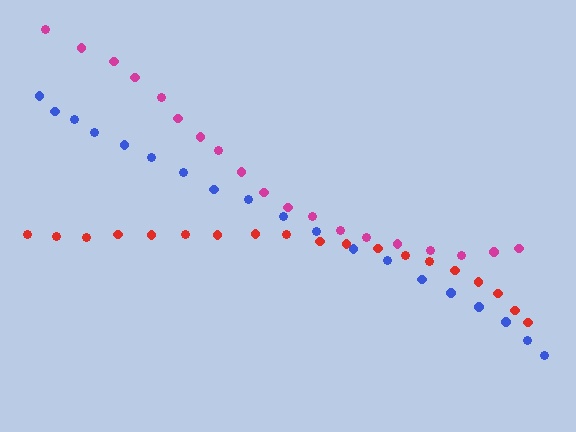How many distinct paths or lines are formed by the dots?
There are 3 distinct paths.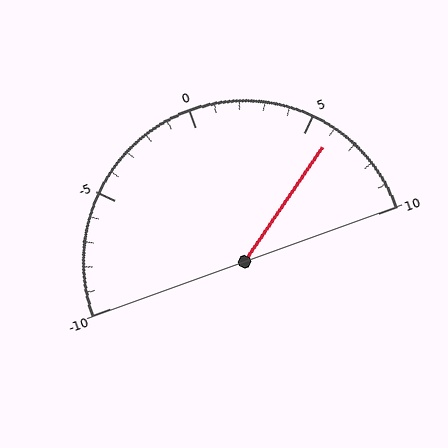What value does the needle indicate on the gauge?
The needle indicates approximately 6.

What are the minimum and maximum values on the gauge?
The gauge ranges from -10 to 10.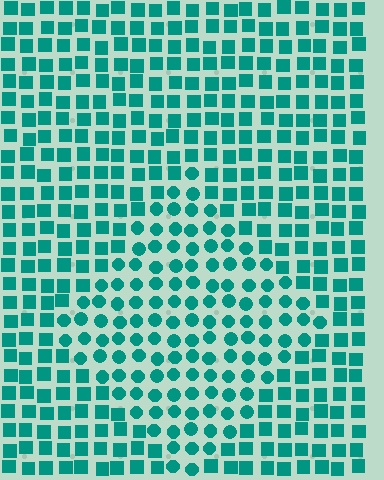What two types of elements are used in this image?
The image uses circles inside the diamond region and squares outside it.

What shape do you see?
I see a diamond.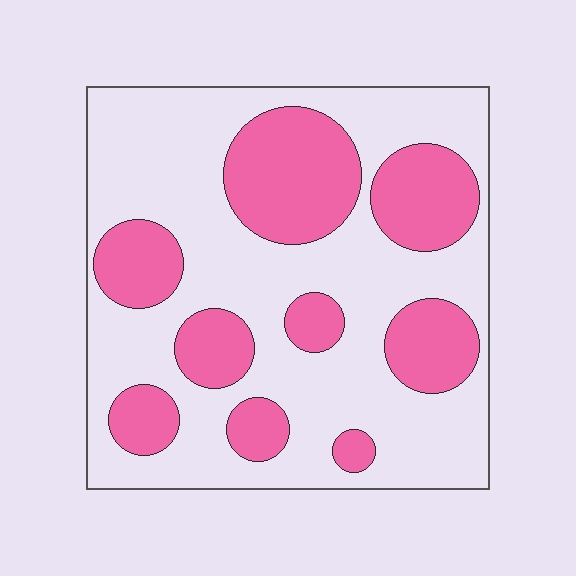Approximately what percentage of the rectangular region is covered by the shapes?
Approximately 35%.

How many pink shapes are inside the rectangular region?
9.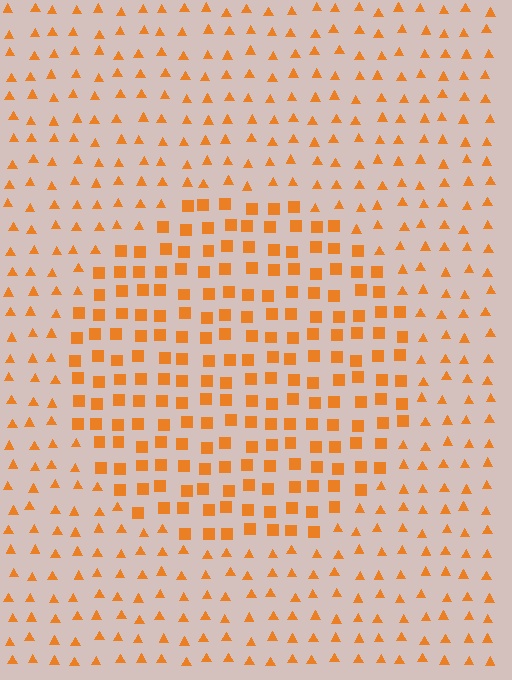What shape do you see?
I see a circle.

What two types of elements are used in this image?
The image uses squares inside the circle region and triangles outside it.